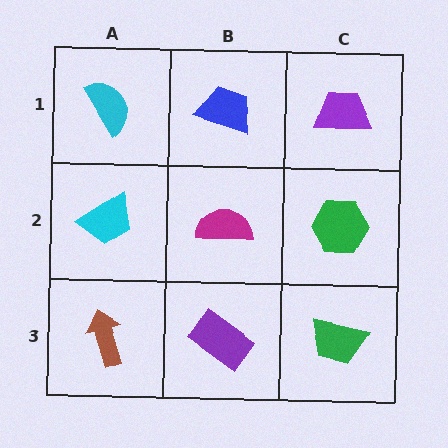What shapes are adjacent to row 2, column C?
A purple trapezoid (row 1, column C), a green trapezoid (row 3, column C), a magenta semicircle (row 2, column B).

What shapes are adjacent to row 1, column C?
A green hexagon (row 2, column C), a blue trapezoid (row 1, column B).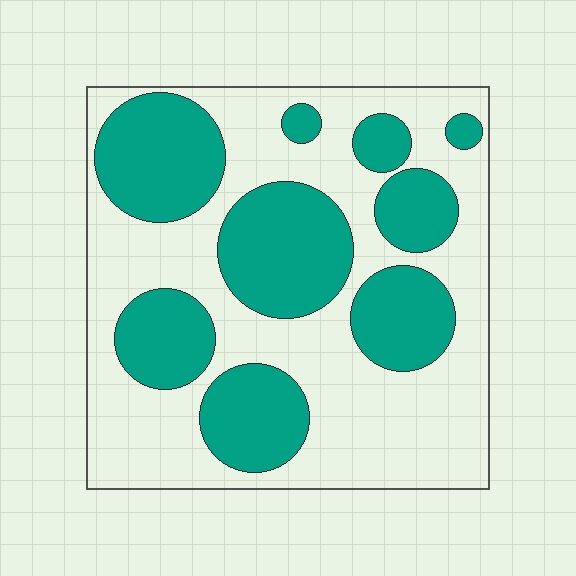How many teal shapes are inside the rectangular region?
9.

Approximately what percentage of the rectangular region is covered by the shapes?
Approximately 40%.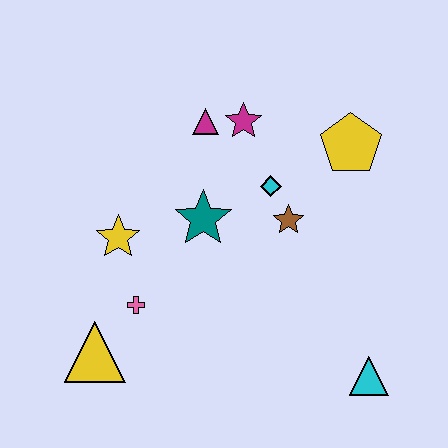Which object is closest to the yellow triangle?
The pink cross is closest to the yellow triangle.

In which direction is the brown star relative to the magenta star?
The brown star is below the magenta star.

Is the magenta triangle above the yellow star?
Yes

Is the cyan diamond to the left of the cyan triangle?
Yes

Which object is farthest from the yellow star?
The cyan triangle is farthest from the yellow star.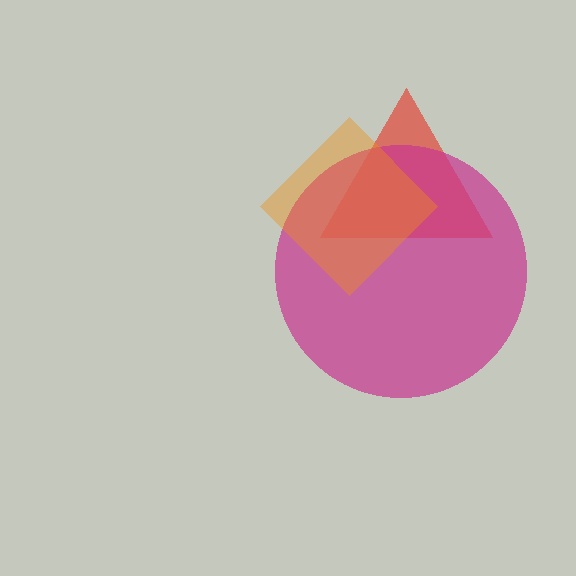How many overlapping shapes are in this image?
There are 3 overlapping shapes in the image.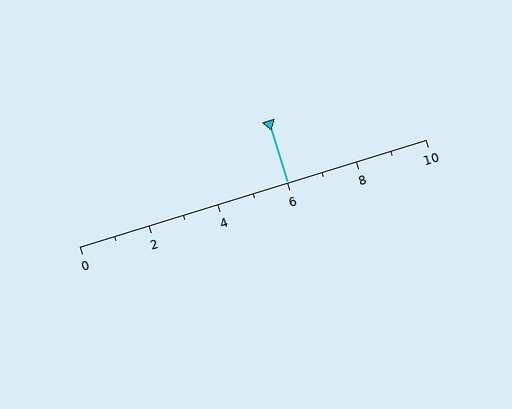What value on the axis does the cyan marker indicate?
The marker indicates approximately 6.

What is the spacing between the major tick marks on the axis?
The major ticks are spaced 2 apart.